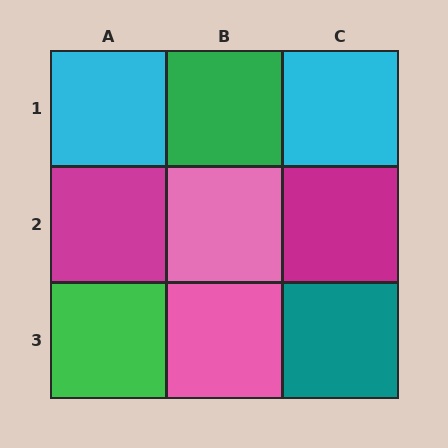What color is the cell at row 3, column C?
Teal.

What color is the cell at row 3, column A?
Green.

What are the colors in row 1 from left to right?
Cyan, green, cyan.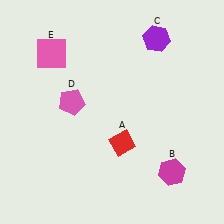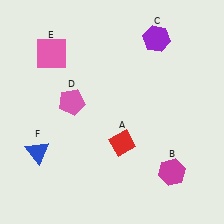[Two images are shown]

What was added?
A blue triangle (F) was added in Image 2.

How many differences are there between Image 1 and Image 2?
There is 1 difference between the two images.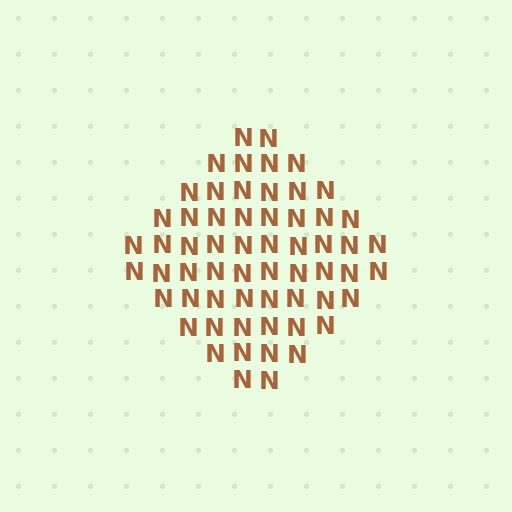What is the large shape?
The large shape is a diamond.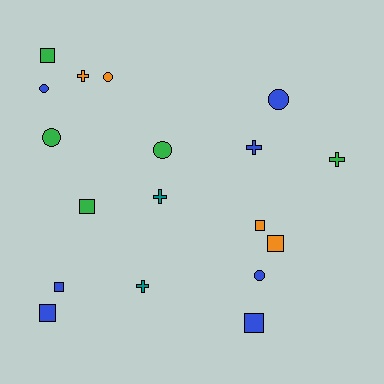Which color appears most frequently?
Blue, with 7 objects.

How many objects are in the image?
There are 18 objects.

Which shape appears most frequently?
Square, with 7 objects.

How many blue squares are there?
There are 3 blue squares.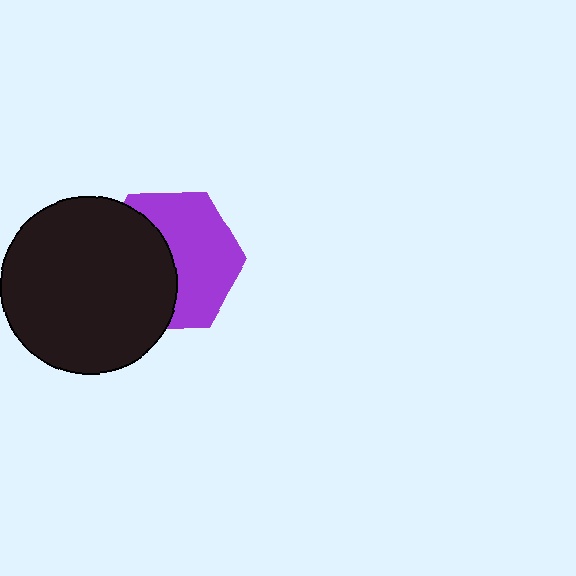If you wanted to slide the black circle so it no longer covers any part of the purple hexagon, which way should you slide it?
Slide it left — that is the most direct way to separate the two shapes.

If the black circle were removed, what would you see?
You would see the complete purple hexagon.